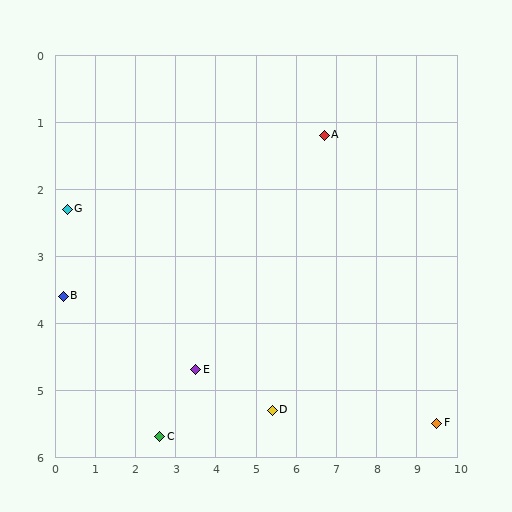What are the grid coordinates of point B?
Point B is at approximately (0.2, 3.6).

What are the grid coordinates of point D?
Point D is at approximately (5.4, 5.3).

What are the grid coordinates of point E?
Point E is at approximately (3.5, 4.7).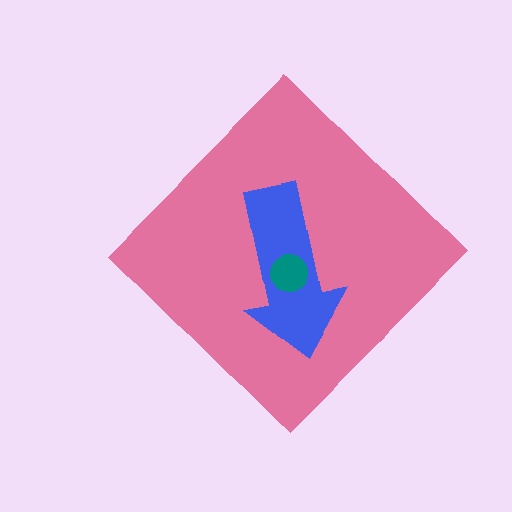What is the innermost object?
The teal circle.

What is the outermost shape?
The pink diamond.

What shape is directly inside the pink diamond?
The blue arrow.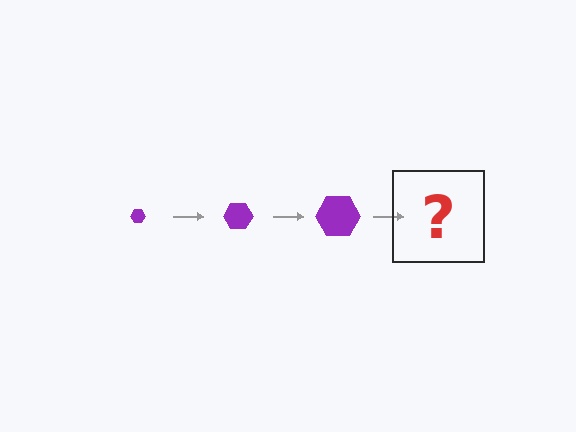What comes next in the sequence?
The next element should be a purple hexagon, larger than the previous one.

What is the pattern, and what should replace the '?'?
The pattern is that the hexagon gets progressively larger each step. The '?' should be a purple hexagon, larger than the previous one.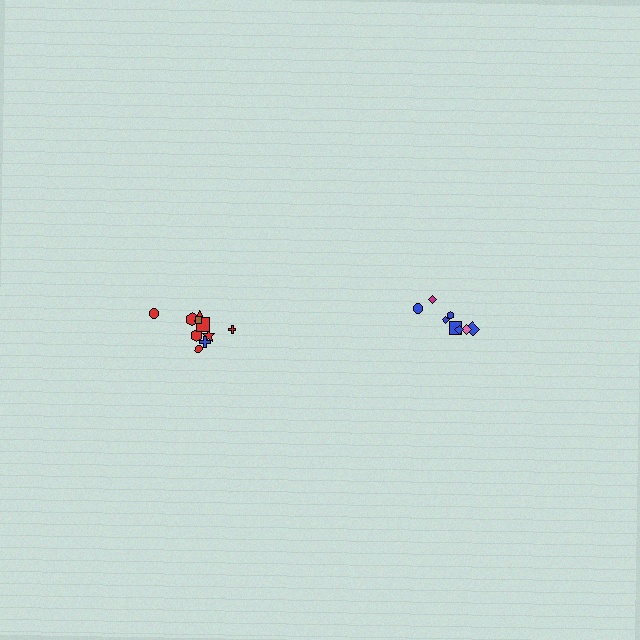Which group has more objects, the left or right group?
The left group.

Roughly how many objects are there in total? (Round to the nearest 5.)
Roughly 20 objects in total.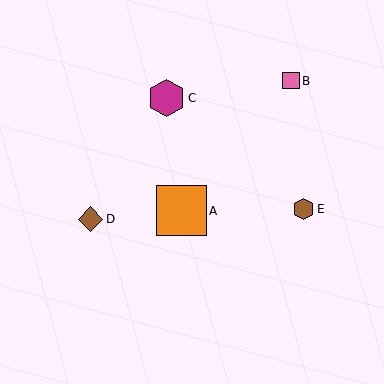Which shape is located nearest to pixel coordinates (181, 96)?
The magenta hexagon (labeled C) at (167, 98) is nearest to that location.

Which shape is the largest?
The orange square (labeled A) is the largest.